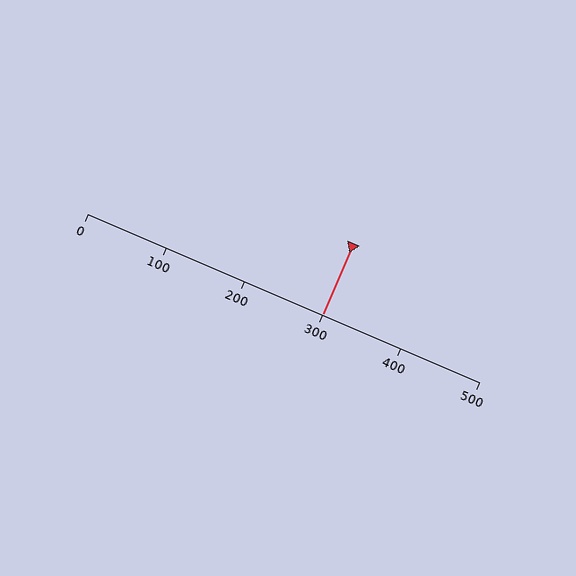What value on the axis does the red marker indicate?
The marker indicates approximately 300.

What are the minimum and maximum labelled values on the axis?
The axis runs from 0 to 500.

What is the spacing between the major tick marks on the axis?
The major ticks are spaced 100 apart.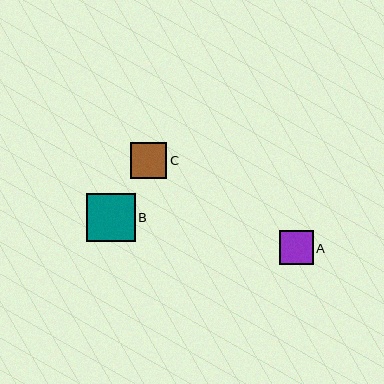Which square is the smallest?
Square A is the smallest with a size of approximately 34 pixels.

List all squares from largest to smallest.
From largest to smallest: B, C, A.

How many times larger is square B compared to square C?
Square B is approximately 1.3 times the size of square C.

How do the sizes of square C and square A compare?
Square C and square A are approximately the same size.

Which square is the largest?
Square B is the largest with a size of approximately 48 pixels.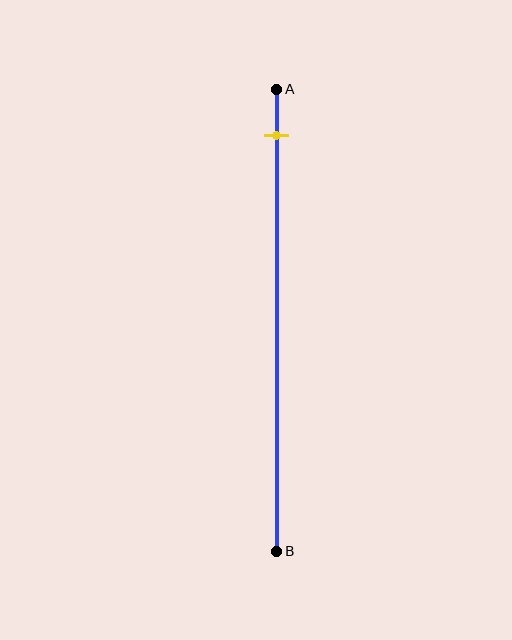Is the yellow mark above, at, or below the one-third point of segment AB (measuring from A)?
The yellow mark is above the one-third point of segment AB.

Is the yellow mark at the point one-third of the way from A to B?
No, the mark is at about 10% from A, not at the 33% one-third point.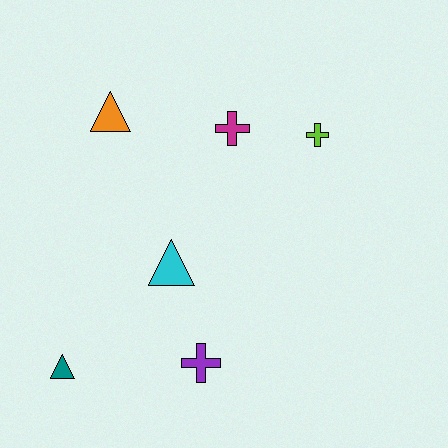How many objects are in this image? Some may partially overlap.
There are 6 objects.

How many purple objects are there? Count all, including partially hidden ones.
There is 1 purple object.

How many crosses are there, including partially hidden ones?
There are 3 crosses.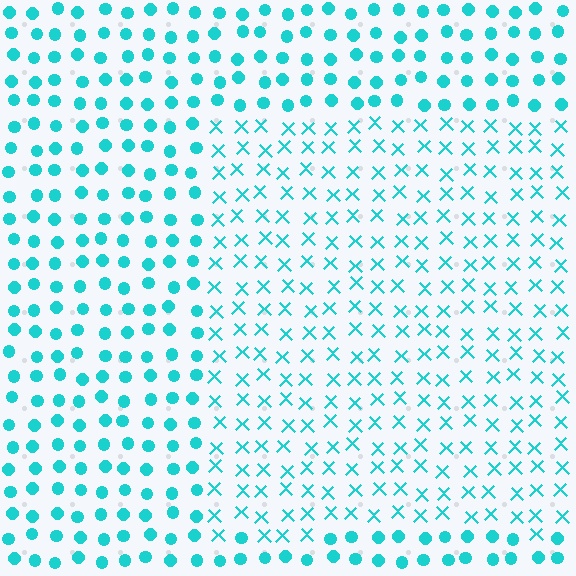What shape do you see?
I see a rectangle.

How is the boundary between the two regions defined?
The boundary is defined by a change in element shape: X marks inside vs. circles outside. All elements share the same color and spacing.